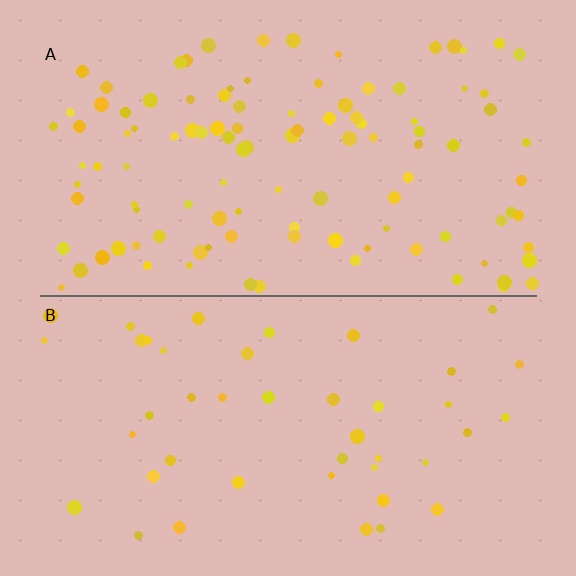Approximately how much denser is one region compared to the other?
Approximately 2.5× — region A over region B.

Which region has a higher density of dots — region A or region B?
A (the top).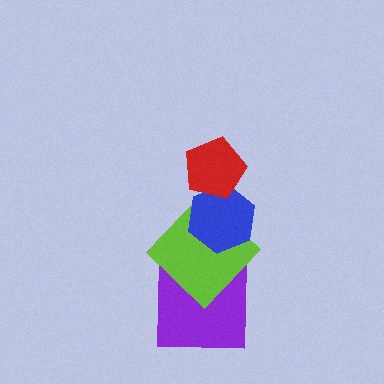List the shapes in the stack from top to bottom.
From top to bottom: the red pentagon, the blue hexagon, the lime diamond, the purple square.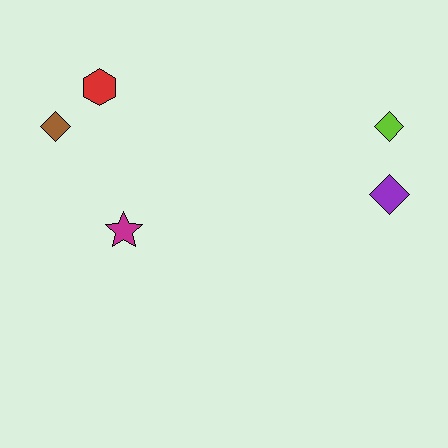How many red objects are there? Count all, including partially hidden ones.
There is 1 red object.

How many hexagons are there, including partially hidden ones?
There is 1 hexagon.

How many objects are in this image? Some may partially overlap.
There are 5 objects.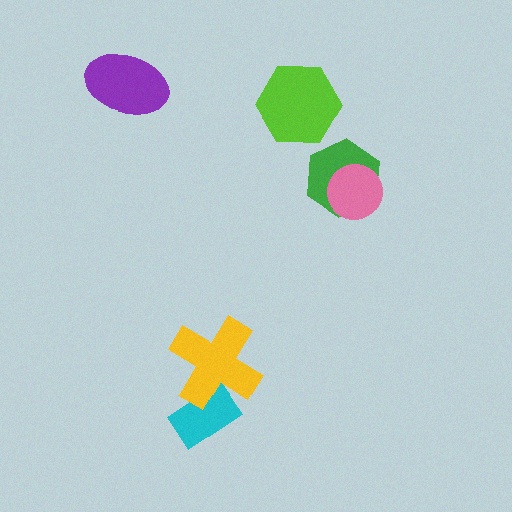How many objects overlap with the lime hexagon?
0 objects overlap with the lime hexagon.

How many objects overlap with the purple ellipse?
0 objects overlap with the purple ellipse.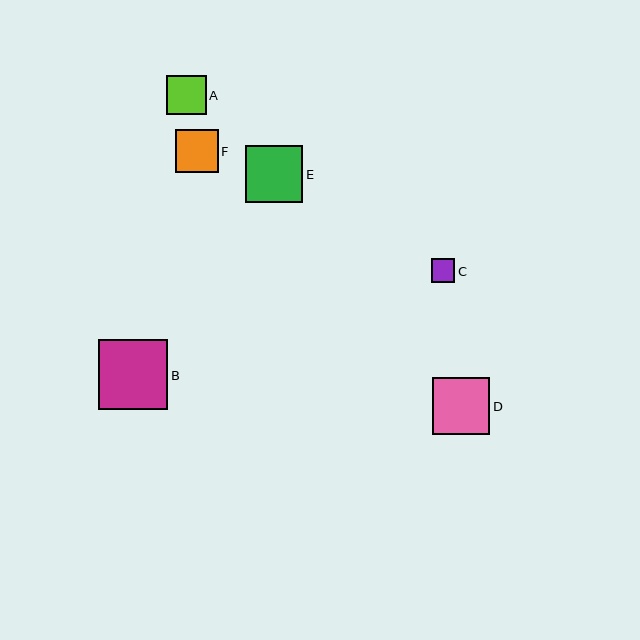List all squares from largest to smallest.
From largest to smallest: B, D, E, F, A, C.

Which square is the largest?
Square B is the largest with a size of approximately 70 pixels.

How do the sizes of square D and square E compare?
Square D and square E are approximately the same size.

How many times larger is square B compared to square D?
Square B is approximately 1.2 times the size of square D.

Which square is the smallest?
Square C is the smallest with a size of approximately 24 pixels.